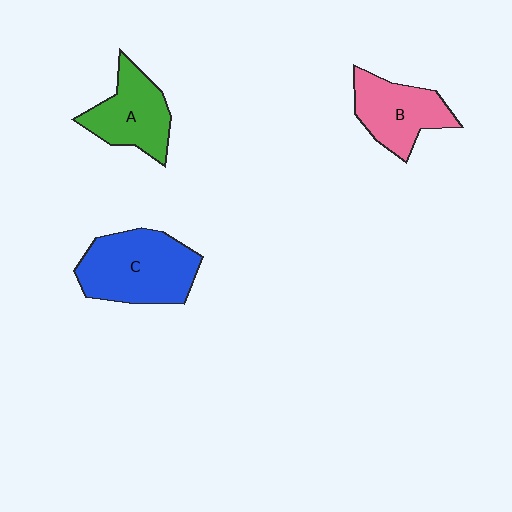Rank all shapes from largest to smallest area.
From largest to smallest: C (blue), B (pink), A (green).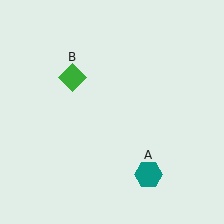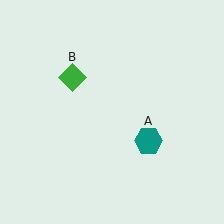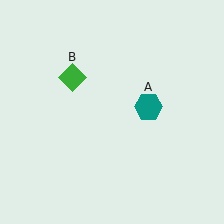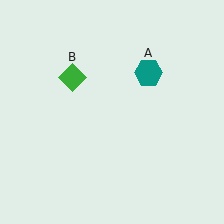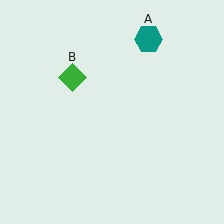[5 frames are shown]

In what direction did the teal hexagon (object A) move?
The teal hexagon (object A) moved up.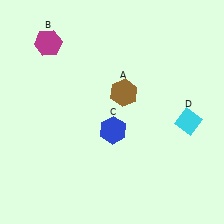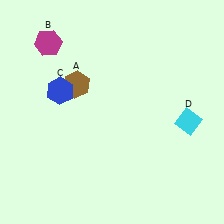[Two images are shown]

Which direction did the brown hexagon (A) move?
The brown hexagon (A) moved left.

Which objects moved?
The objects that moved are: the brown hexagon (A), the blue hexagon (C).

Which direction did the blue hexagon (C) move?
The blue hexagon (C) moved left.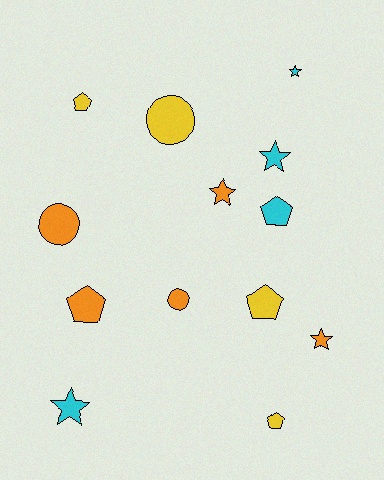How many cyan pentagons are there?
There is 1 cyan pentagon.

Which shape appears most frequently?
Pentagon, with 5 objects.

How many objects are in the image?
There are 13 objects.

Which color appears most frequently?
Orange, with 5 objects.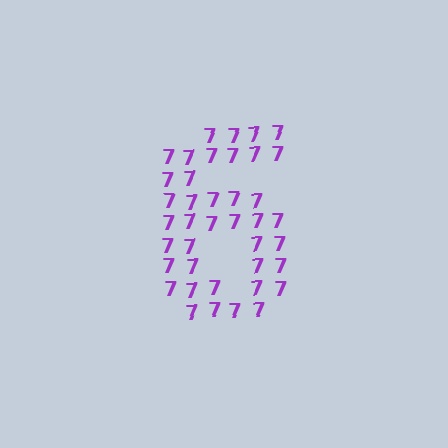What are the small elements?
The small elements are digit 7's.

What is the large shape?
The large shape is the digit 6.